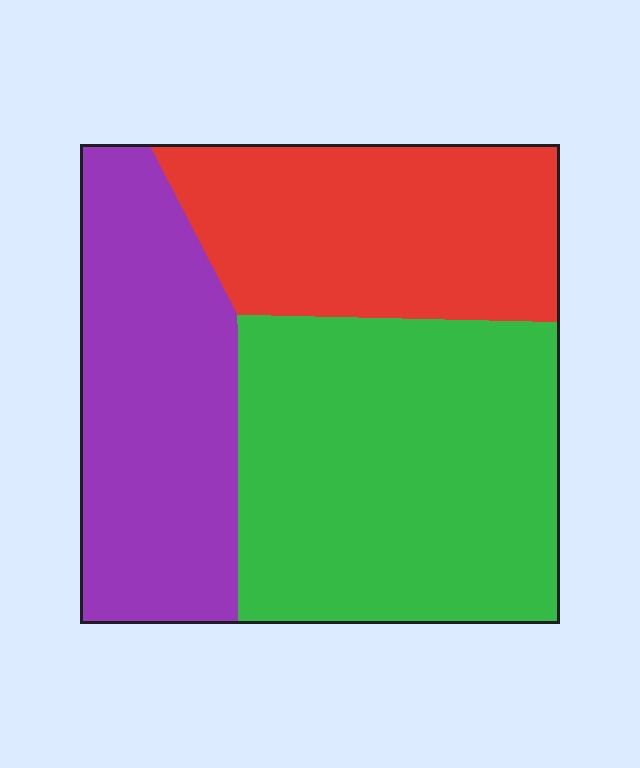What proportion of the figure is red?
Red takes up about one quarter (1/4) of the figure.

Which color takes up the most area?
Green, at roughly 45%.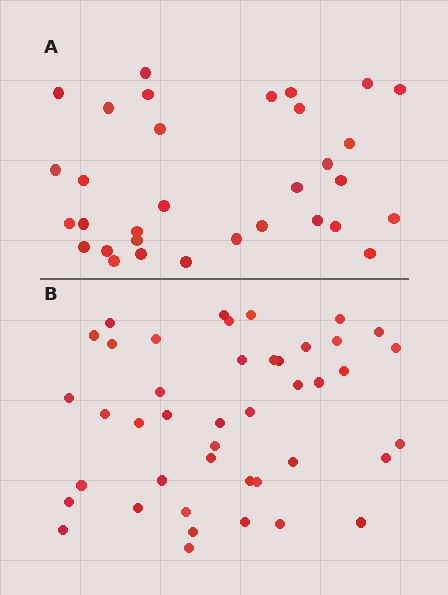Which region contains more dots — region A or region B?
Region B (the bottom region) has more dots.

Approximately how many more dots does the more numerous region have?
Region B has roughly 12 or so more dots than region A.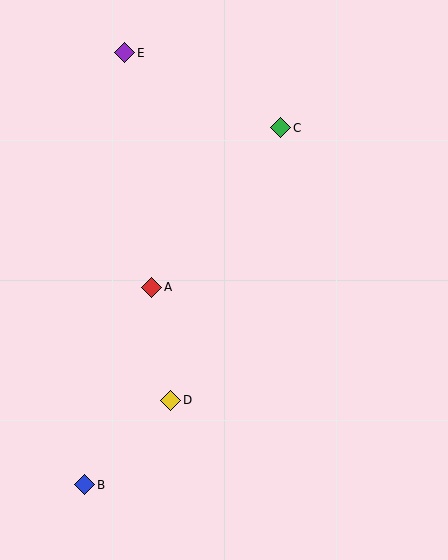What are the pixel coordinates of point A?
Point A is at (152, 287).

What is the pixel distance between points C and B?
The distance between C and B is 407 pixels.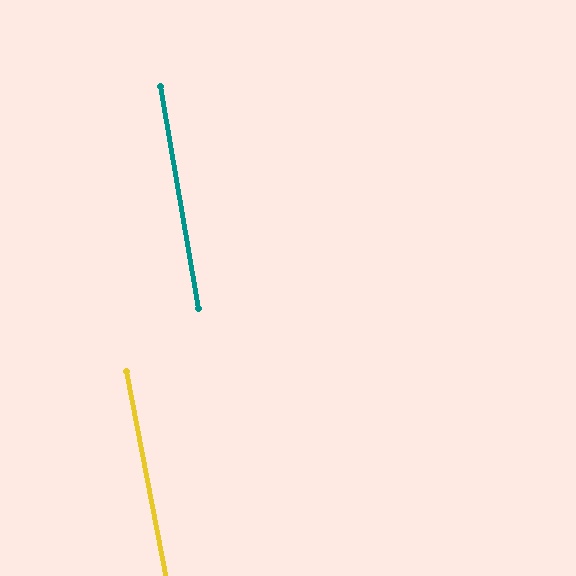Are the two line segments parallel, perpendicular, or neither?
Parallel — their directions differ by only 1.2°.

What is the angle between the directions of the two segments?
Approximately 1 degree.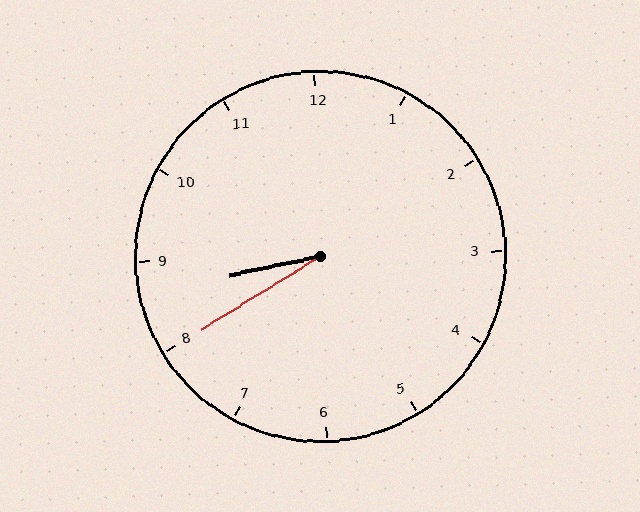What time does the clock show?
8:40.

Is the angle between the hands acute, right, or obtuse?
It is acute.